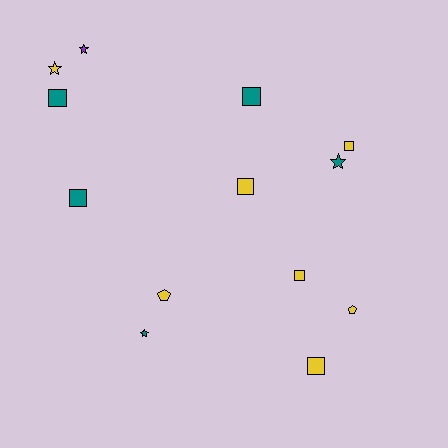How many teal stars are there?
There are 2 teal stars.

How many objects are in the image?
There are 13 objects.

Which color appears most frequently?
Yellow, with 7 objects.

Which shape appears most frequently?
Square, with 7 objects.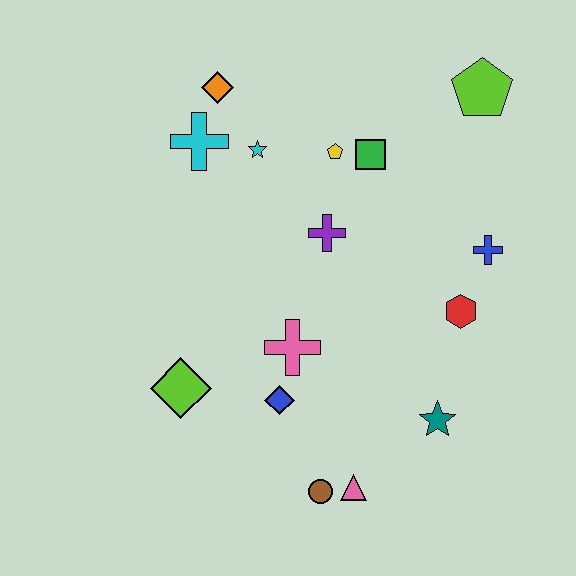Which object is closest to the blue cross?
The red hexagon is closest to the blue cross.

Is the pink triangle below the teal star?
Yes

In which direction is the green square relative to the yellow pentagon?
The green square is to the right of the yellow pentagon.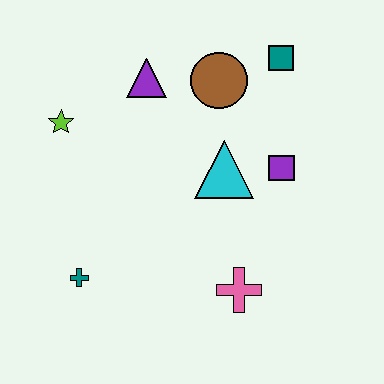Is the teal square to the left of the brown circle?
No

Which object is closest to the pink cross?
The cyan triangle is closest to the pink cross.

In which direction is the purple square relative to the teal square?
The purple square is below the teal square.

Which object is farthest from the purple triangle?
The pink cross is farthest from the purple triangle.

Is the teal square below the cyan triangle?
No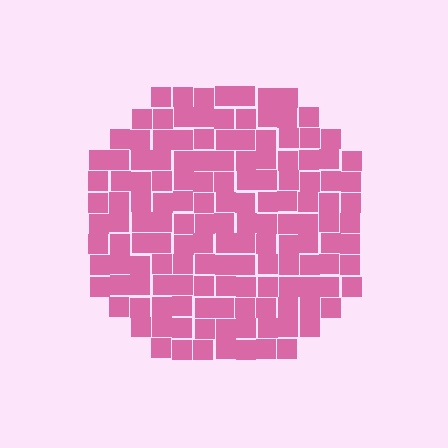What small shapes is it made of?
It is made of small squares.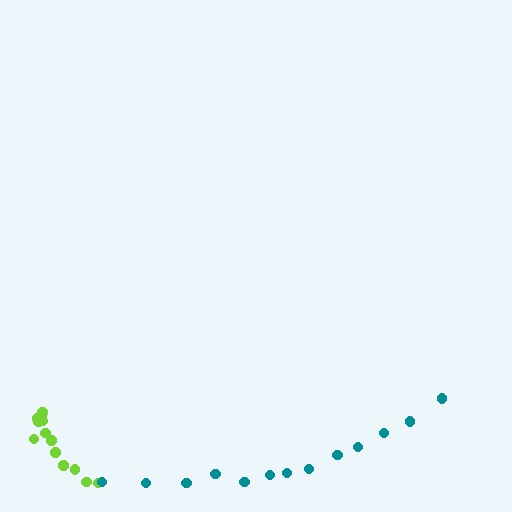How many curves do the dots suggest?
There are 2 distinct paths.